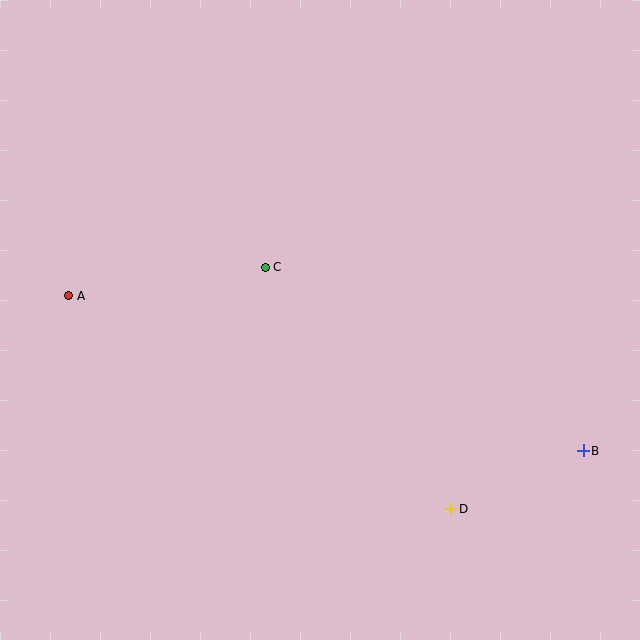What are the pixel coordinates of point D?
Point D is at (451, 509).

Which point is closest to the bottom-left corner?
Point A is closest to the bottom-left corner.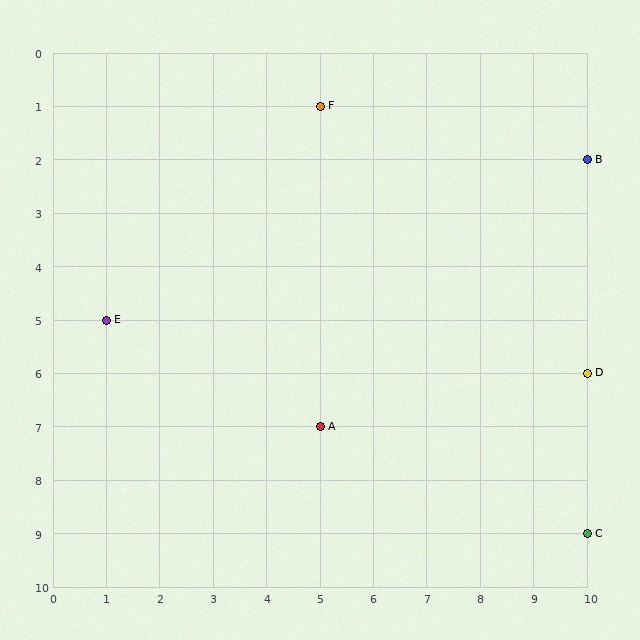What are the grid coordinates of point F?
Point F is at grid coordinates (5, 1).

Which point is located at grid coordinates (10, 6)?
Point D is at (10, 6).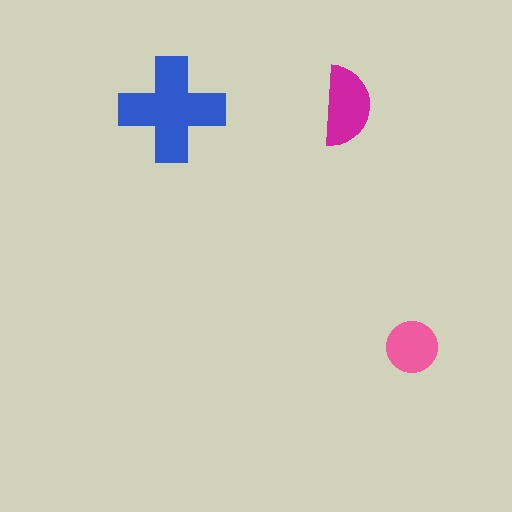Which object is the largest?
The blue cross.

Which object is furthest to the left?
The blue cross is leftmost.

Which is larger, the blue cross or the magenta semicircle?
The blue cross.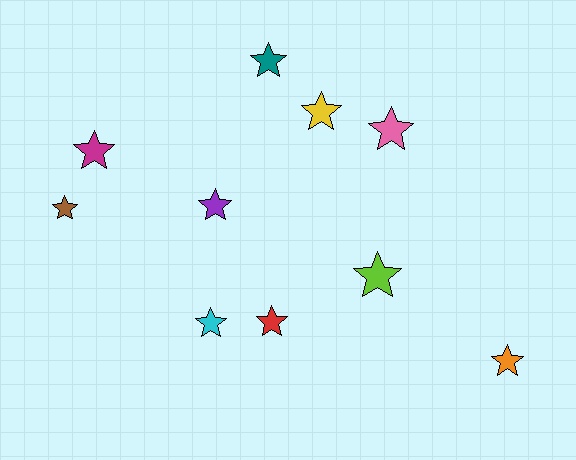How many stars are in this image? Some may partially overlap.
There are 10 stars.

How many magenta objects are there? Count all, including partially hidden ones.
There is 1 magenta object.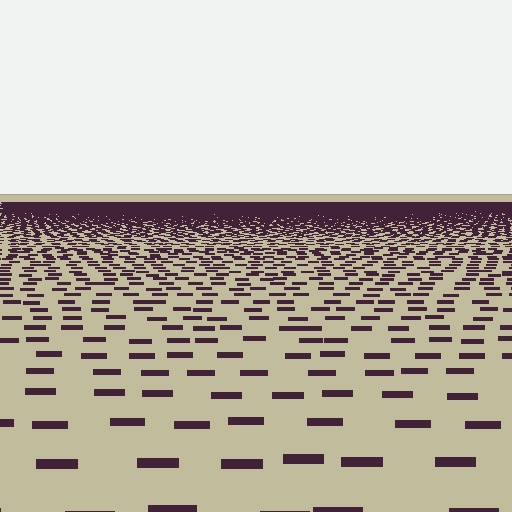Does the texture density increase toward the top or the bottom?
Density increases toward the top.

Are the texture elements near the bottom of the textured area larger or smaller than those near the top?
Larger. Near the bottom, elements are closer to the viewer and appear at a bigger on-screen size.